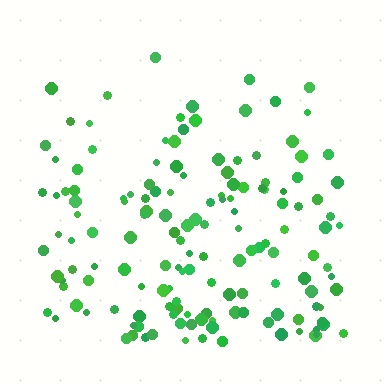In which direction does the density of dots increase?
From top to bottom, with the bottom side densest.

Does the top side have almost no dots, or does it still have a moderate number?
Still a moderate number, just noticeably fewer than the bottom.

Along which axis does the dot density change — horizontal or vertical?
Vertical.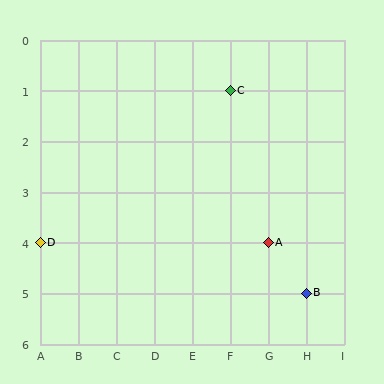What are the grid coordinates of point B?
Point B is at grid coordinates (H, 5).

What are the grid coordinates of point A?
Point A is at grid coordinates (G, 4).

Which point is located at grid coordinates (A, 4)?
Point D is at (A, 4).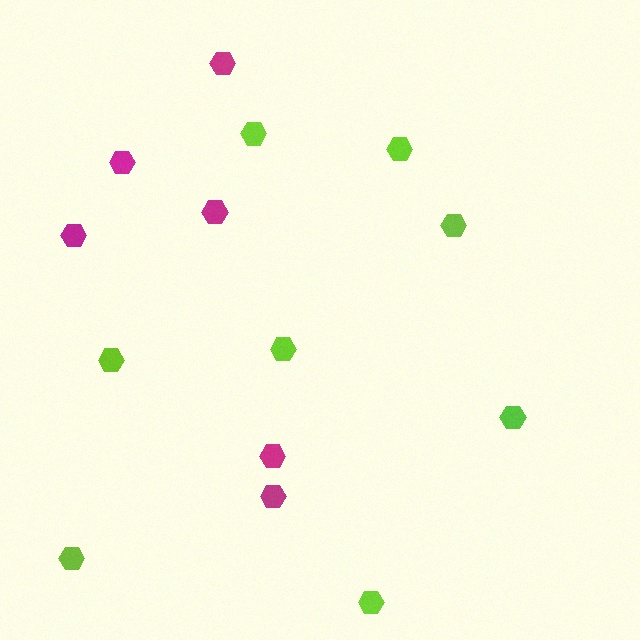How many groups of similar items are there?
There are 2 groups: one group of lime hexagons (8) and one group of magenta hexagons (6).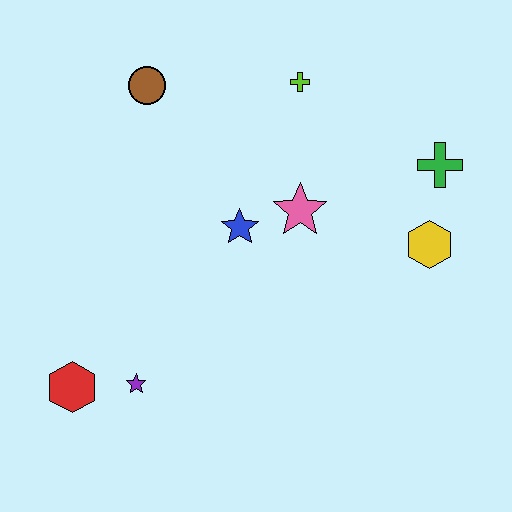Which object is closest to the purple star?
The red hexagon is closest to the purple star.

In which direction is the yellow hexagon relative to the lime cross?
The yellow hexagon is below the lime cross.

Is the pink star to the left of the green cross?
Yes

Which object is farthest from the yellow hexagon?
The red hexagon is farthest from the yellow hexagon.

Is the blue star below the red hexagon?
No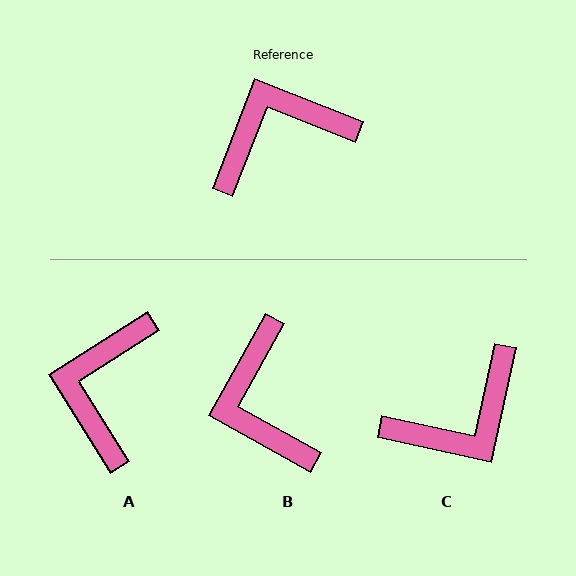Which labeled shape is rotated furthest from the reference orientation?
C, about 171 degrees away.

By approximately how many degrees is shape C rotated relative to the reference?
Approximately 171 degrees clockwise.